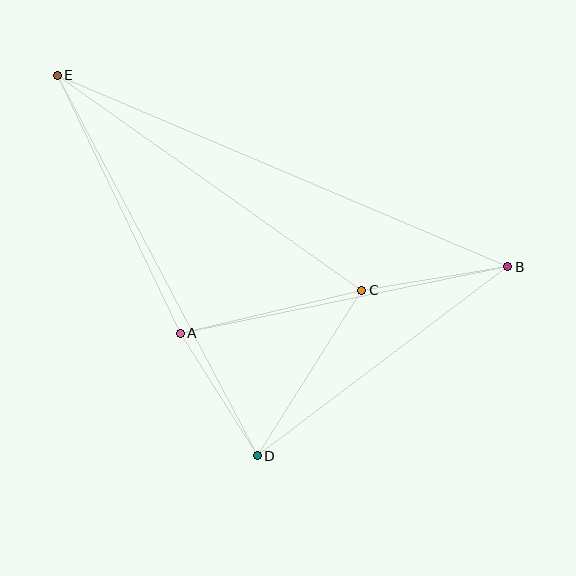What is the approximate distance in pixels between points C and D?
The distance between C and D is approximately 196 pixels.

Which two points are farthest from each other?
Points B and E are farthest from each other.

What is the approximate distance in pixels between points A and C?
The distance between A and C is approximately 187 pixels.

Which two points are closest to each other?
Points A and D are closest to each other.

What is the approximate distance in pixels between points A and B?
The distance between A and B is approximately 334 pixels.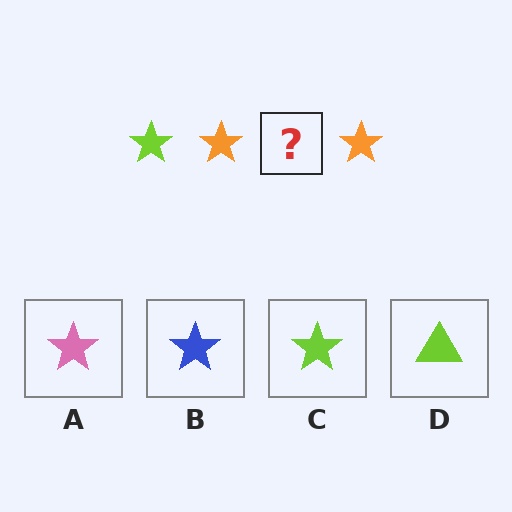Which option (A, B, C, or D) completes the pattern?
C.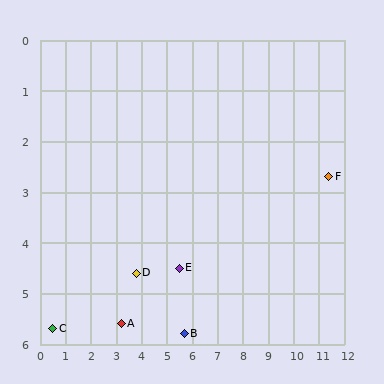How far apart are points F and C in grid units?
Points F and C are about 11.3 grid units apart.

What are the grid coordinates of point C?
Point C is at approximately (0.5, 5.7).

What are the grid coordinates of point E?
Point E is at approximately (5.5, 4.5).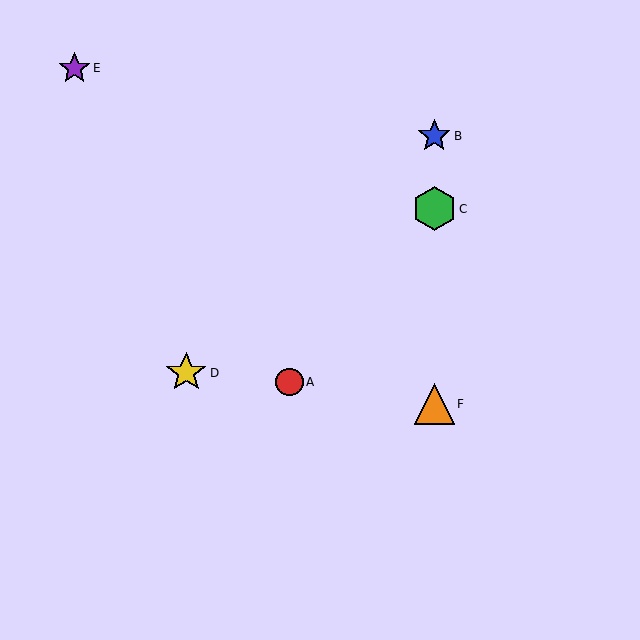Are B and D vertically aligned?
No, B is at x≈434 and D is at x≈186.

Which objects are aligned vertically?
Objects B, C, F are aligned vertically.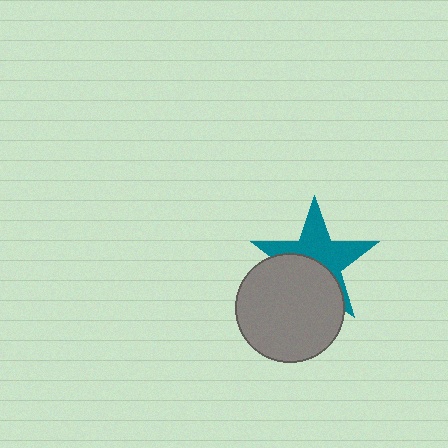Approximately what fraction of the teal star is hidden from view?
Roughly 44% of the teal star is hidden behind the gray circle.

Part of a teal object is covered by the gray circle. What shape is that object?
It is a star.